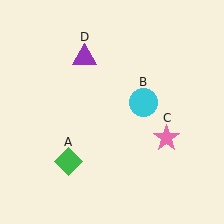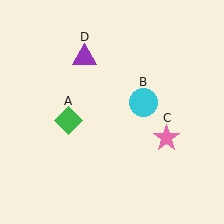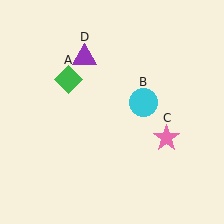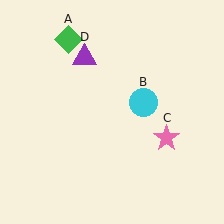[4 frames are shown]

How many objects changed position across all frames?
1 object changed position: green diamond (object A).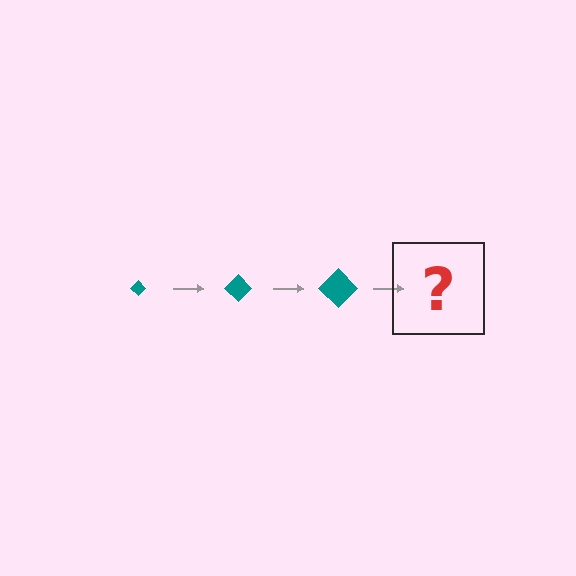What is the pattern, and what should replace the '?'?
The pattern is that the diamond gets progressively larger each step. The '?' should be a teal diamond, larger than the previous one.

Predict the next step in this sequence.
The next step is a teal diamond, larger than the previous one.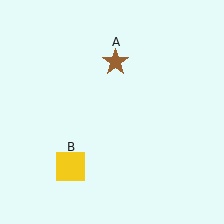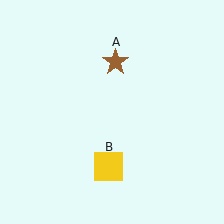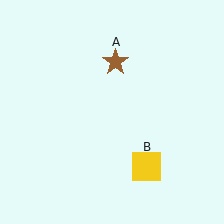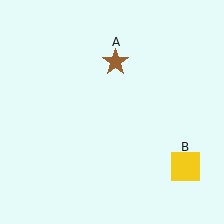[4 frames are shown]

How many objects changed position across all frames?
1 object changed position: yellow square (object B).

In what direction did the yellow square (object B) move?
The yellow square (object B) moved right.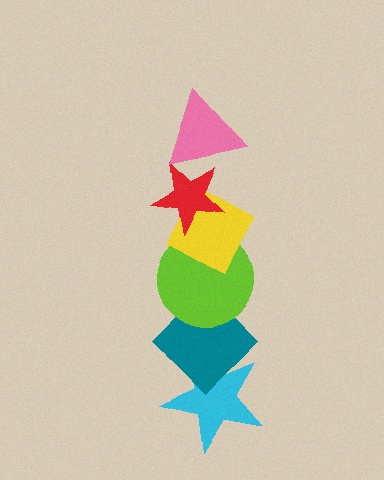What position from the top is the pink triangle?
The pink triangle is 1st from the top.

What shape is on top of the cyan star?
The teal diamond is on top of the cyan star.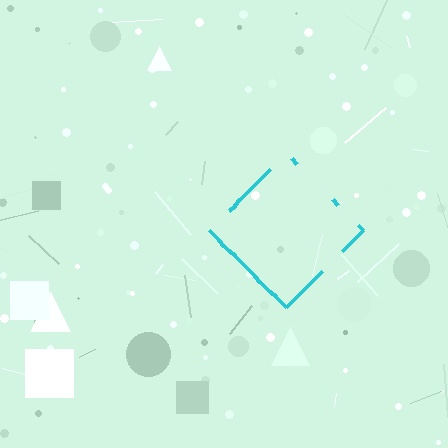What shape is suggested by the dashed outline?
The dashed outline suggests a diamond.